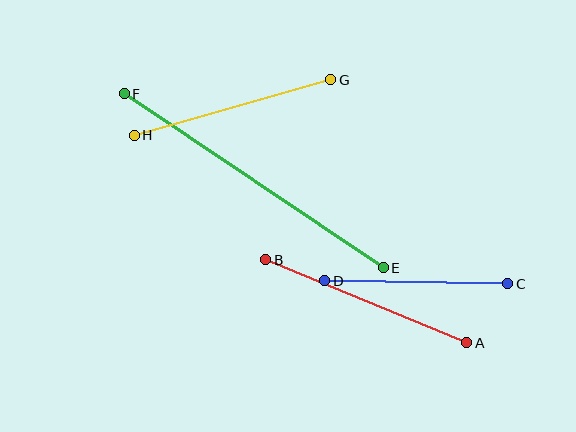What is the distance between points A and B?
The distance is approximately 217 pixels.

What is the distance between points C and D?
The distance is approximately 183 pixels.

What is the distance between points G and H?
The distance is approximately 204 pixels.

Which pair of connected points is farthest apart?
Points E and F are farthest apart.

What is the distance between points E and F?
The distance is approximately 312 pixels.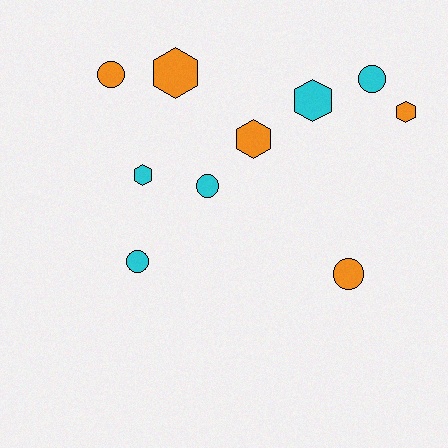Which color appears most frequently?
Cyan, with 5 objects.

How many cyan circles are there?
There are 3 cyan circles.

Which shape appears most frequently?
Circle, with 5 objects.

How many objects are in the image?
There are 10 objects.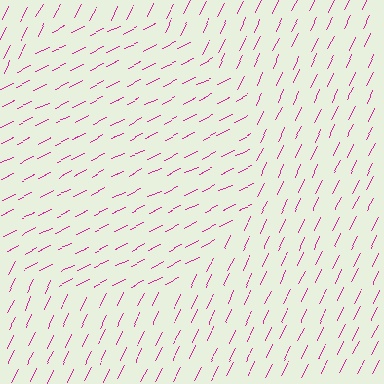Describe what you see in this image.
The image is filled with small magenta line segments. A circle region in the image has lines oriented differently from the surrounding lines, creating a visible texture boundary.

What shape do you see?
I see a circle.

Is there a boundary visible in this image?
Yes, there is a texture boundary formed by a change in line orientation.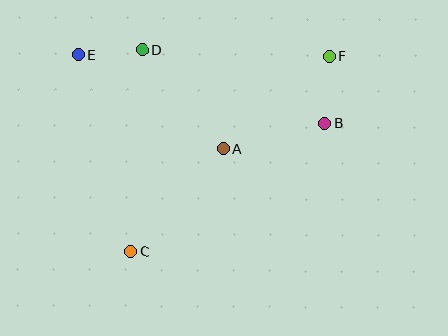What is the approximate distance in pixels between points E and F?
The distance between E and F is approximately 251 pixels.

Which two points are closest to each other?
Points D and E are closest to each other.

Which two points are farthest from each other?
Points C and F are farthest from each other.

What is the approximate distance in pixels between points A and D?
The distance between A and D is approximately 128 pixels.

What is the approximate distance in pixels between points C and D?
The distance between C and D is approximately 202 pixels.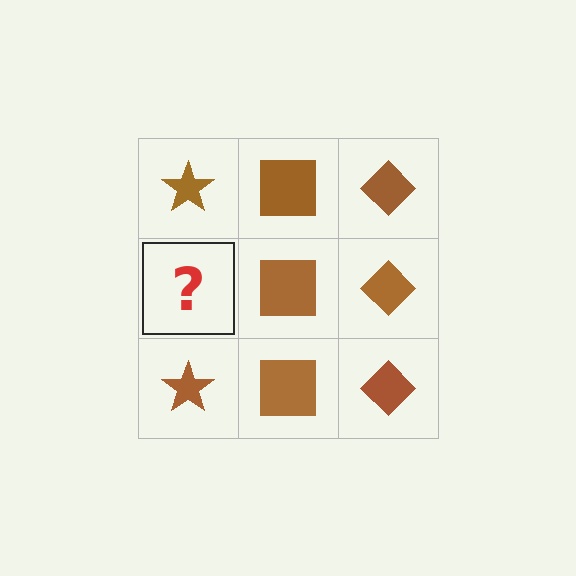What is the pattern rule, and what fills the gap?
The rule is that each column has a consistent shape. The gap should be filled with a brown star.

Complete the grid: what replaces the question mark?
The question mark should be replaced with a brown star.